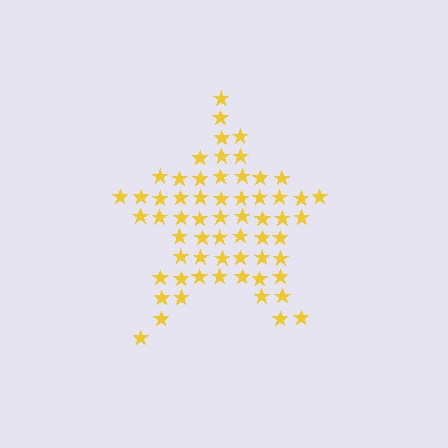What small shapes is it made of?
It is made of small stars.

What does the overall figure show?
The overall figure shows a star.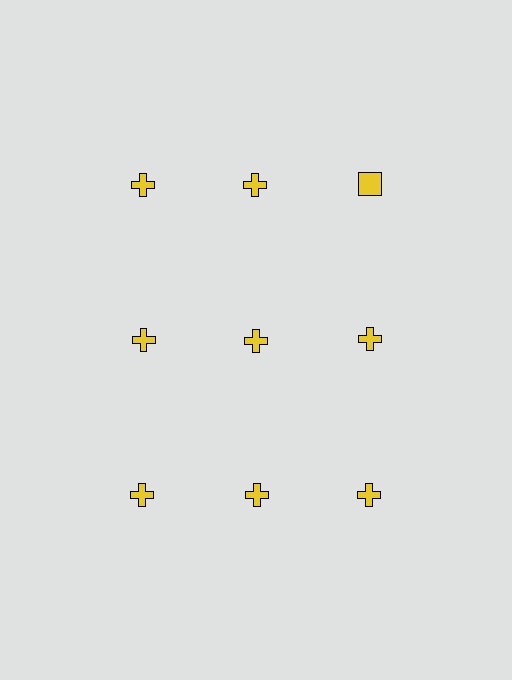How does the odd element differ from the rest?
It has a different shape: square instead of cross.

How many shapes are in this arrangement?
There are 9 shapes arranged in a grid pattern.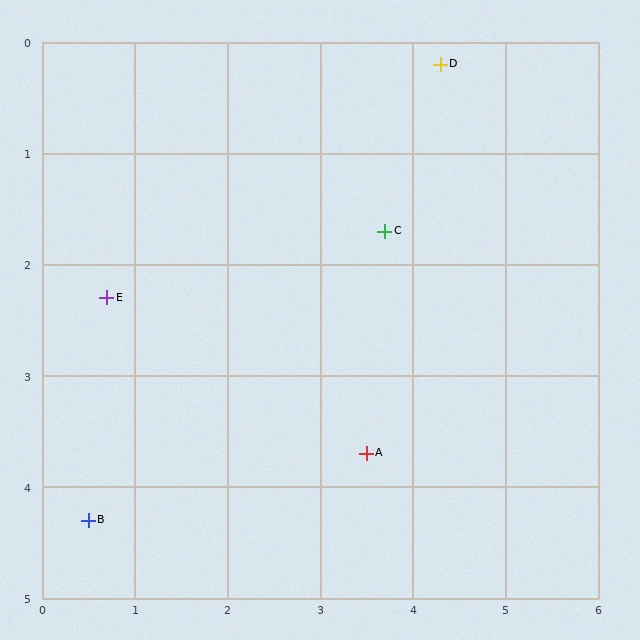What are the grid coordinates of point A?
Point A is at approximately (3.5, 3.7).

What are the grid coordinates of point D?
Point D is at approximately (4.3, 0.2).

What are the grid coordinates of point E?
Point E is at approximately (0.7, 2.3).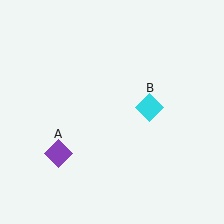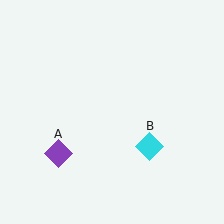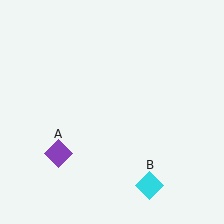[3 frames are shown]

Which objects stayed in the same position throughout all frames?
Purple diamond (object A) remained stationary.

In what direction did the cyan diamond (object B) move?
The cyan diamond (object B) moved down.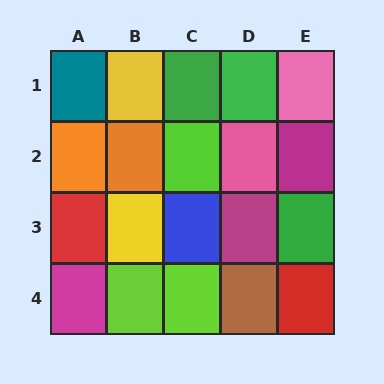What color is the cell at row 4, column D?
Brown.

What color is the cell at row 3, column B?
Yellow.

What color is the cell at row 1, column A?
Teal.